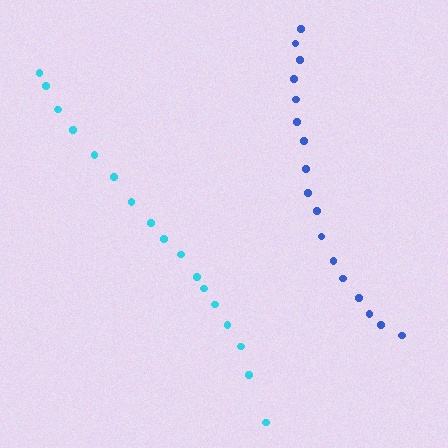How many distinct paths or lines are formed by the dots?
There are 2 distinct paths.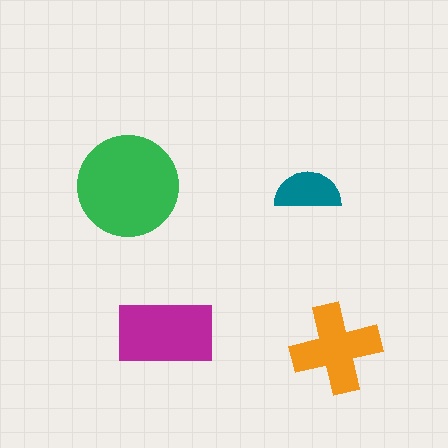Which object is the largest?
The green circle.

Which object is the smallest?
The teal semicircle.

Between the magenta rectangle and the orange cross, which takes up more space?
The magenta rectangle.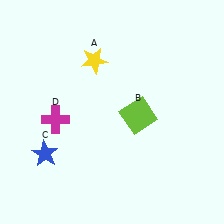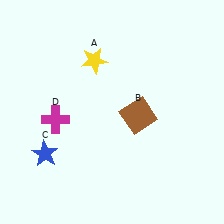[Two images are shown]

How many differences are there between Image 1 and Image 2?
There is 1 difference between the two images.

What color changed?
The square (B) changed from lime in Image 1 to brown in Image 2.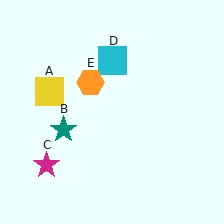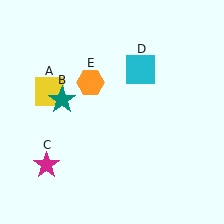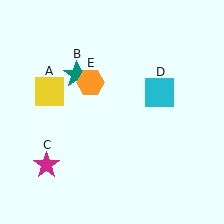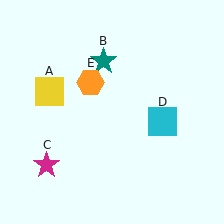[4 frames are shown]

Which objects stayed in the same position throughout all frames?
Yellow square (object A) and magenta star (object C) and orange hexagon (object E) remained stationary.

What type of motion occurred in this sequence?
The teal star (object B), cyan square (object D) rotated clockwise around the center of the scene.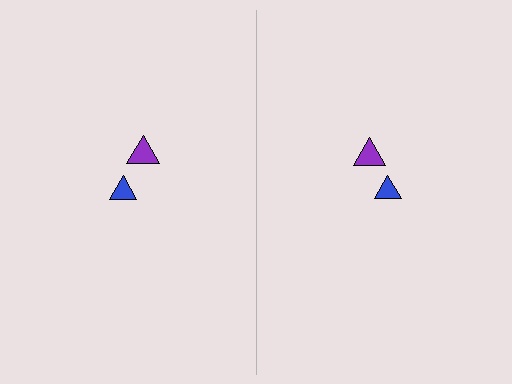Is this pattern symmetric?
Yes, this pattern has bilateral (reflection) symmetry.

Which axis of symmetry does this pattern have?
The pattern has a vertical axis of symmetry running through the center of the image.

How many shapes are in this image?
There are 4 shapes in this image.